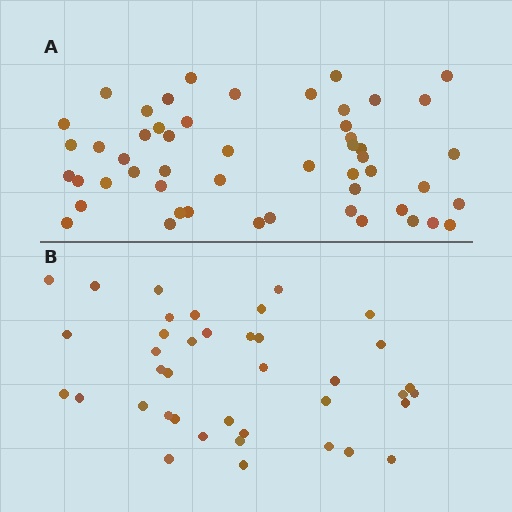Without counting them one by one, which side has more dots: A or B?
Region A (the top region) has more dots.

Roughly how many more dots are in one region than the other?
Region A has approximately 15 more dots than region B.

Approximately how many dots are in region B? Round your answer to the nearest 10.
About 40 dots. (The exact count is 39, which rounds to 40.)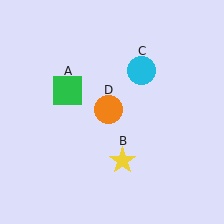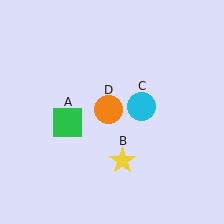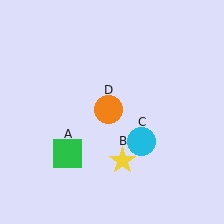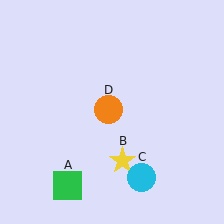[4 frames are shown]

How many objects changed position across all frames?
2 objects changed position: green square (object A), cyan circle (object C).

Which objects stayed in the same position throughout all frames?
Yellow star (object B) and orange circle (object D) remained stationary.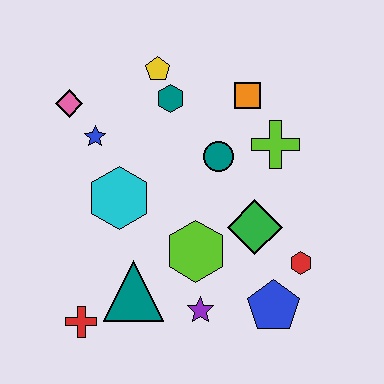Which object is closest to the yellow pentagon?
The teal hexagon is closest to the yellow pentagon.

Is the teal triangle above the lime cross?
No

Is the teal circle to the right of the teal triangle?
Yes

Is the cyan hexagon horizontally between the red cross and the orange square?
Yes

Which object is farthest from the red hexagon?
The pink diamond is farthest from the red hexagon.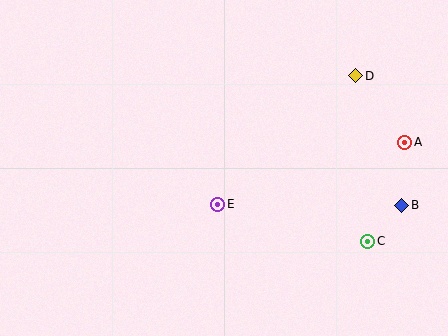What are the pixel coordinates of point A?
Point A is at (405, 142).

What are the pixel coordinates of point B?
Point B is at (402, 205).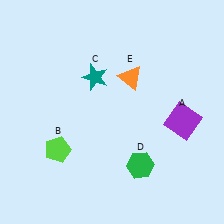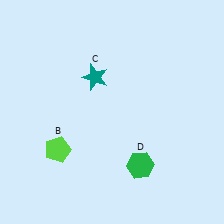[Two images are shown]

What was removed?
The orange triangle (E), the purple square (A) were removed in Image 2.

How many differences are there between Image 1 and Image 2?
There are 2 differences between the two images.